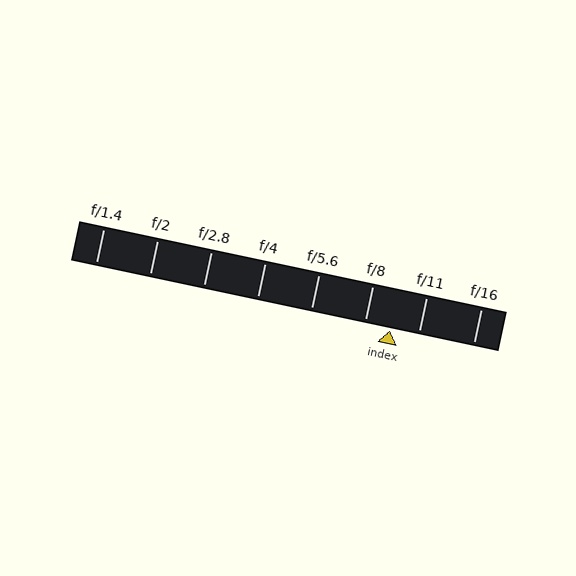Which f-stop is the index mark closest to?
The index mark is closest to f/8.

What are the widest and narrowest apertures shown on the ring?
The widest aperture shown is f/1.4 and the narrowest is f/16.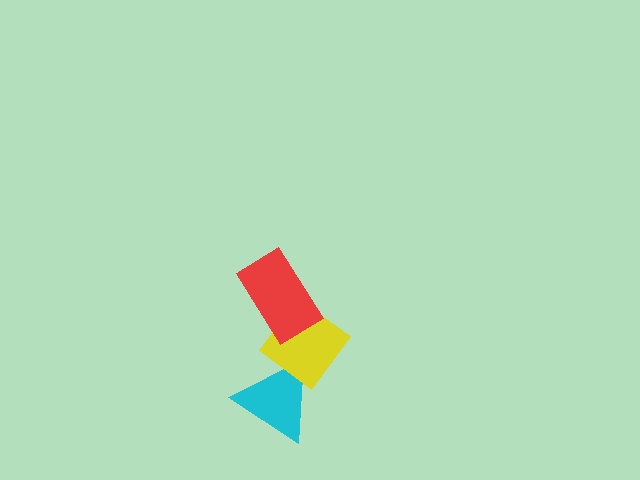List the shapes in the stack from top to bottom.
From top to bottom: the red rectangle, the yellow diamond, the cyan triangle.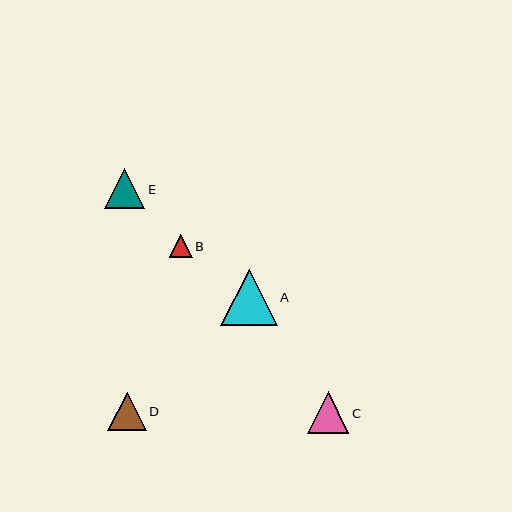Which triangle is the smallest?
Triangle B is the smallest with a size of approximately 23 pixels.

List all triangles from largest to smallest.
From largest to smallest: A, C, E, D, B.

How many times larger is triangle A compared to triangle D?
Triangle A is approximately 1.5 times the size of triangle D.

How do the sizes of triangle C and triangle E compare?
Triangle C and triangle E are approximately the same size.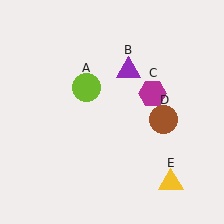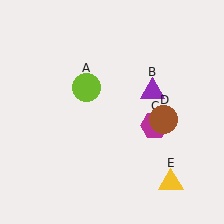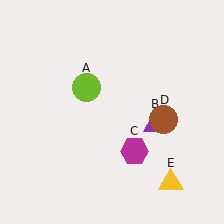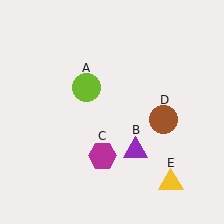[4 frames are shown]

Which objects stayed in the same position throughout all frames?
Lime circle (object A) and brown circle (object D) and yellow triangle (object E) remained stationary.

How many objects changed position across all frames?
2 objects changed position: purple triangle (object B), magenta hexagon (object C).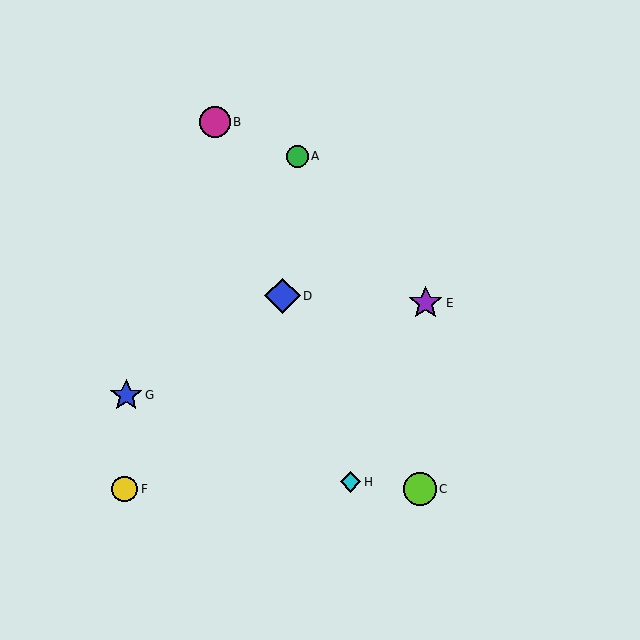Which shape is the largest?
The blue diamond (labeled D) is the largest.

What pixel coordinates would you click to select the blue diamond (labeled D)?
Click at (282, 296) to select the blue diamond D.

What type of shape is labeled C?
Shape C is a lime circle.